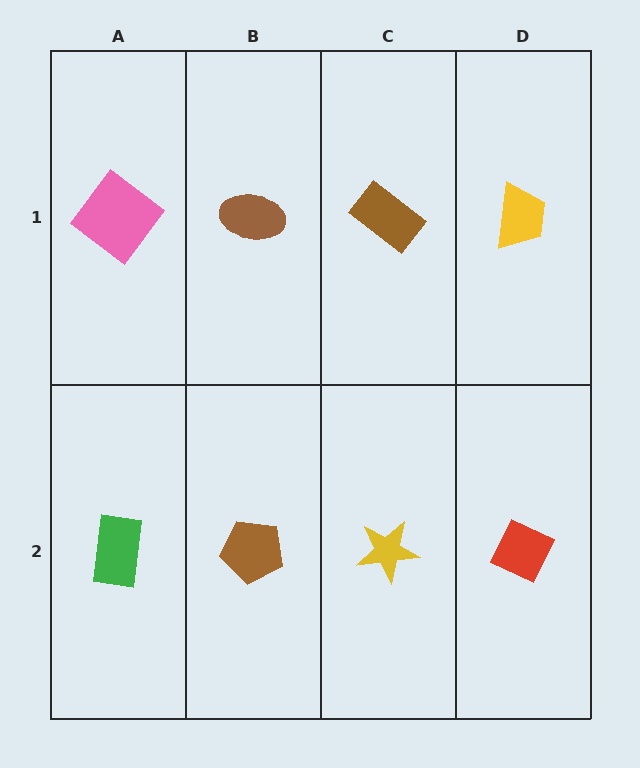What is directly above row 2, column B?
A brown ellipse.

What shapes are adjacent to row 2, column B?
A brown ellipse (row 1, column B), a green rectangle (row 2, column A), a yellow star (row 2, column C).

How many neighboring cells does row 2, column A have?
2.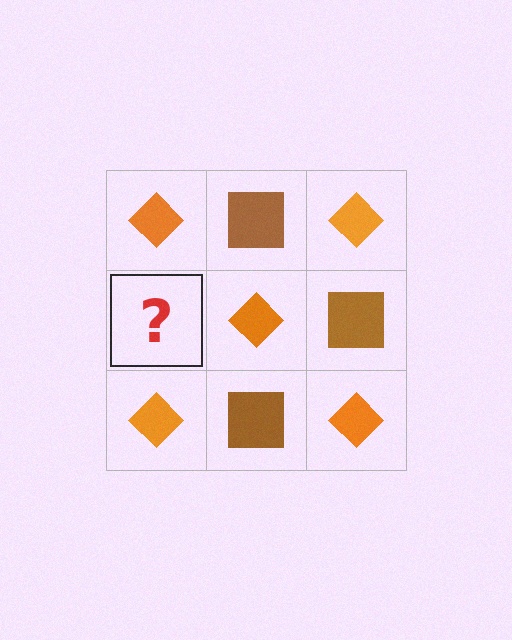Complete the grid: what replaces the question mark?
The question mark should be replaced with a brown square.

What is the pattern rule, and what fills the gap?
The rule is that it alternates orange diamond and brown square in a checkerboard pattern. The gap should be filled with a brown square.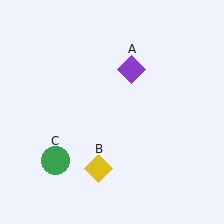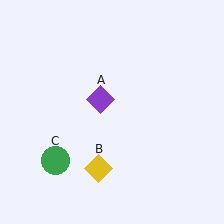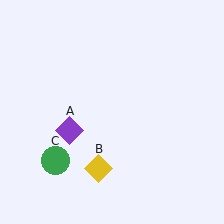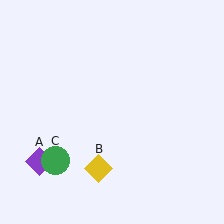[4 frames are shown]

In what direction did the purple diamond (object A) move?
The purple diamond (object A) moved down and to the left.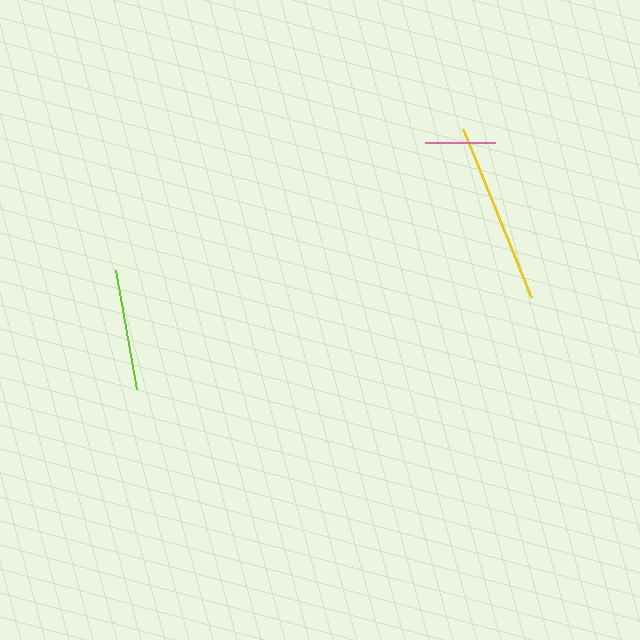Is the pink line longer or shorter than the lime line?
The lime line is longer than the pink line.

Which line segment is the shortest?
The pink line is the shortest at approximately 69 pixels.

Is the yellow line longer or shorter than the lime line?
The yellow line is longer than the lime line.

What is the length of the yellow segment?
The yellow segment is approximately 181 pixels long.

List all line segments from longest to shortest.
From longest to shortest: yellow, lime, pink.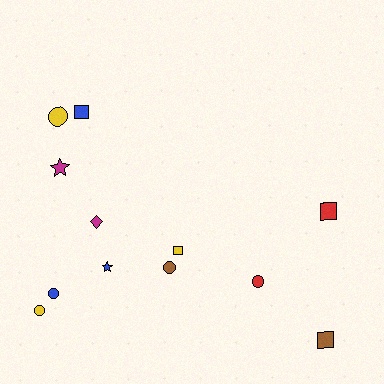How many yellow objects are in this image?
There are 3 yellow objects.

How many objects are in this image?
There are 12 objects.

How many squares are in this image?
There are 4 squares.